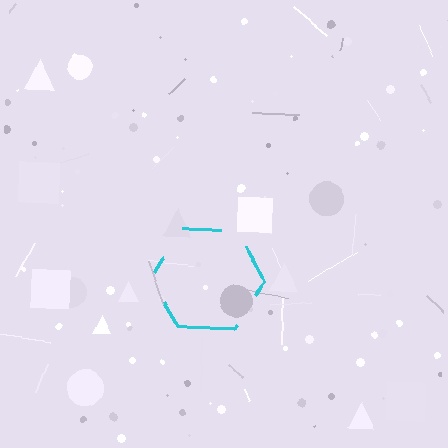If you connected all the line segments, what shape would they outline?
They would outline a hexagon.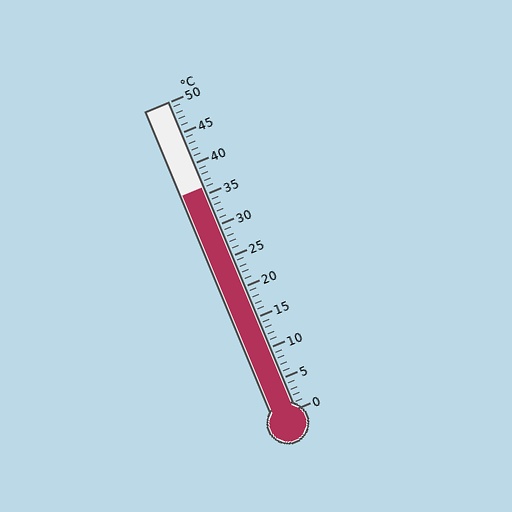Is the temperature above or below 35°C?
The temperature is above 35°C.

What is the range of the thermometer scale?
The thermometer scale ranges from 0°C to 50°C.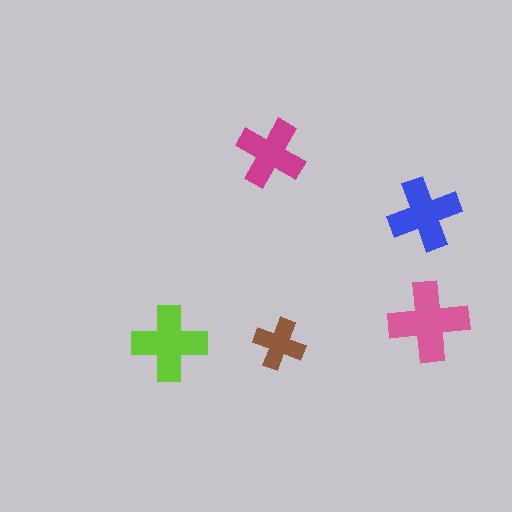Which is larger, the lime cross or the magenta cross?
The lime one.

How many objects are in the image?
There are 5 objects in the image.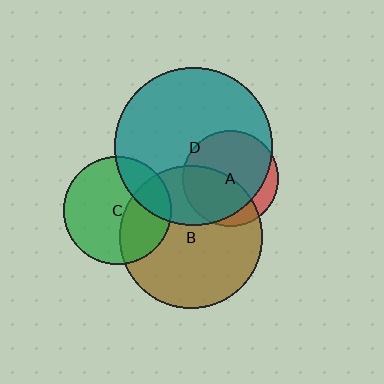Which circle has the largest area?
Circle D (teal).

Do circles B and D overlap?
Yes.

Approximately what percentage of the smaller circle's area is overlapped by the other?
Approximately 30%.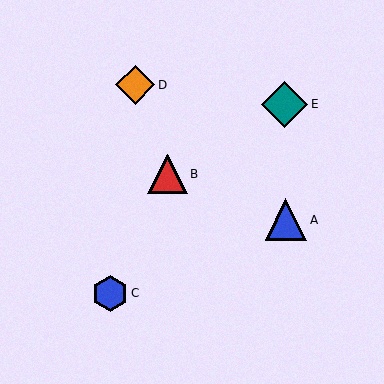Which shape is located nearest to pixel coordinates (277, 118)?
The teal diamond (labeled E) at (284, 104) is nearest to that location.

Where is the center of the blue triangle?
The center of the blue triangle is at (286, 220).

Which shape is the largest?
The teal diamond (labeled E) is the largest.